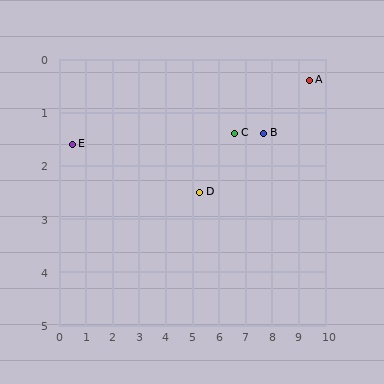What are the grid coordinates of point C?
Point C is at approximately (6.6, 1.4).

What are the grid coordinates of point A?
Point A is at approximately (9.4, 0.4).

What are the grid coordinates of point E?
Point E is at approximately (0.5, 1.6).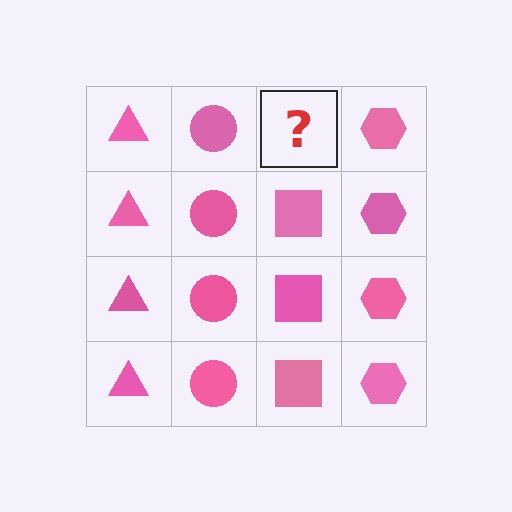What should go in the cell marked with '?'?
The missing cell should contain a pink square.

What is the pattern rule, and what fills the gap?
The rule is that each column has a consistent shape. The gap should be filled with a pink square.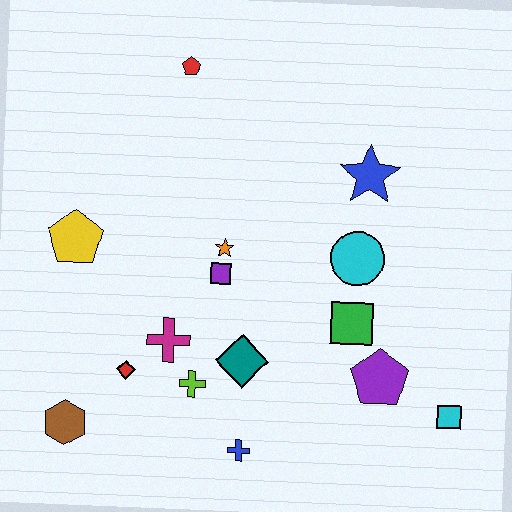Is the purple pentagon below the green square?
Yes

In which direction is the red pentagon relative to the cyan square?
The red pentagon is above the cyan square.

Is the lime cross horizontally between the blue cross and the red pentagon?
Yes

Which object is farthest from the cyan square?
The red pentagon is farthest from the cyan square.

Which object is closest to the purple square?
The orange star is closest to the purple square.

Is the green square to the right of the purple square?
Yes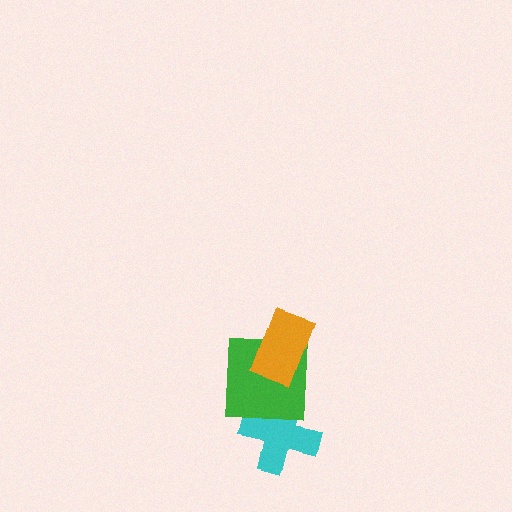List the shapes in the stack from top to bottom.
From top to bottom: the orange rectangle, the green square, the cyan cross.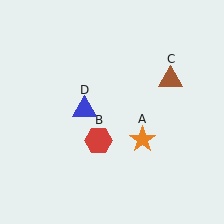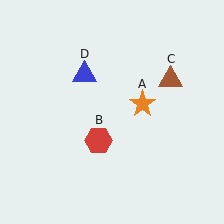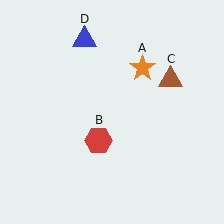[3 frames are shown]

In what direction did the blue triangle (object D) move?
The blue triangle (object D) moved up.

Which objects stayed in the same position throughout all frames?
Red hexagon (object B) and brown triangle (object C) remained stationary.